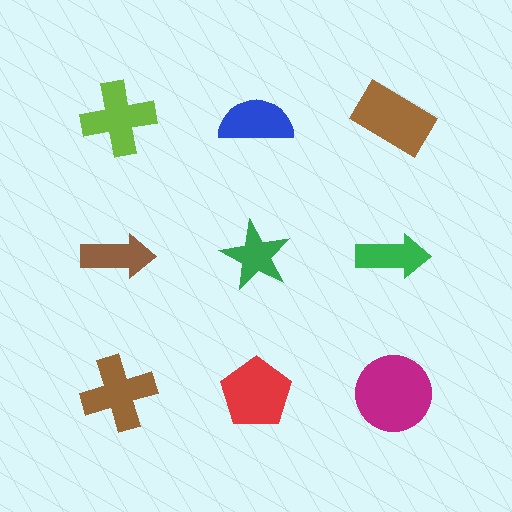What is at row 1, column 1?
A lime cross.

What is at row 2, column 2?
A green star.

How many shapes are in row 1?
3 shapes.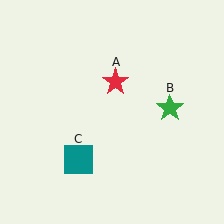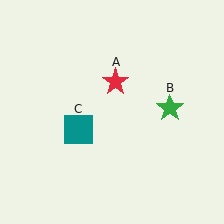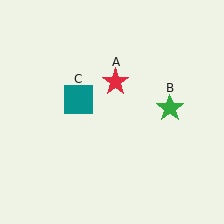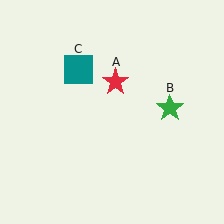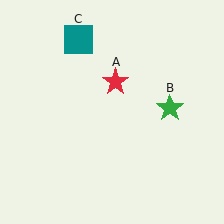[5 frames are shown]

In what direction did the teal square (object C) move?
The teal square (object C) moved up.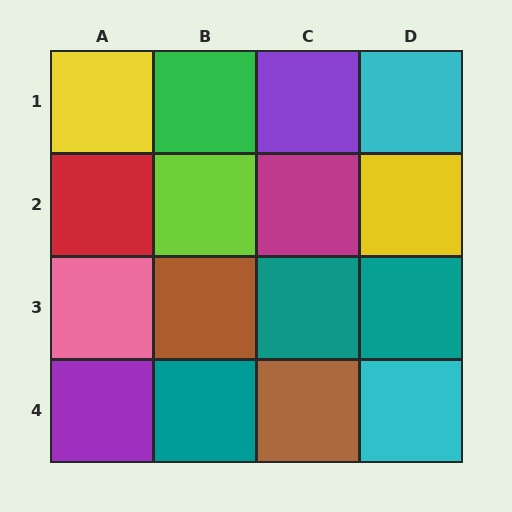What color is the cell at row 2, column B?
Lime.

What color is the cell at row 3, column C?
Teal.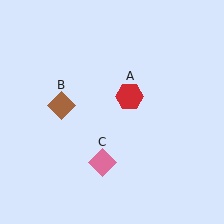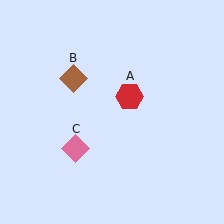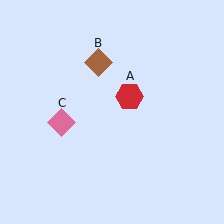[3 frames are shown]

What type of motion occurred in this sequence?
The brown diamond (object B), pink diamond (object C) rotated clockwise around the center of the scene.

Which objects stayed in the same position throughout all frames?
Red hexagon (object A) remained stationary.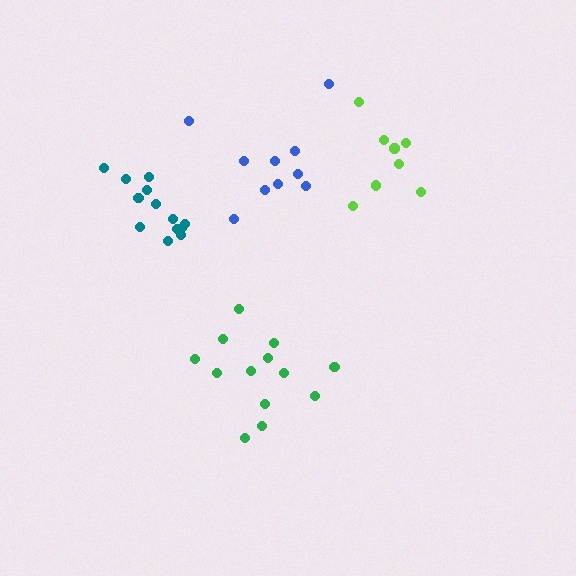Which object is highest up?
The blue cluster is topmost.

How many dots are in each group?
Group 1: 8 dots, Group 2: 10 dots, Group 3: 13 dots, Group 4: 13 dots (44 total).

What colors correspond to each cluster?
The clusters are colored: lime, blue, teal, green.